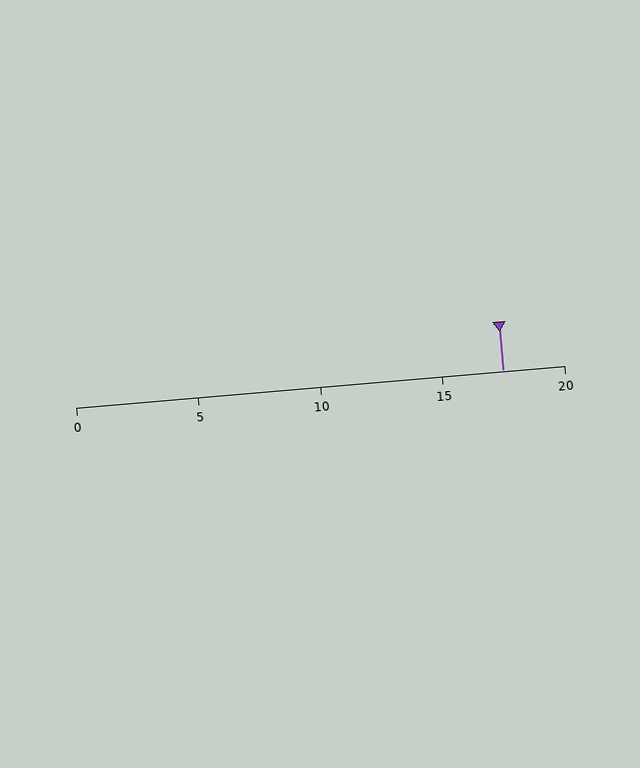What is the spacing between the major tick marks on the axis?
The major ticks are spaced 5 apart.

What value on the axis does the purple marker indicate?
The marker indicates approximately 17.5.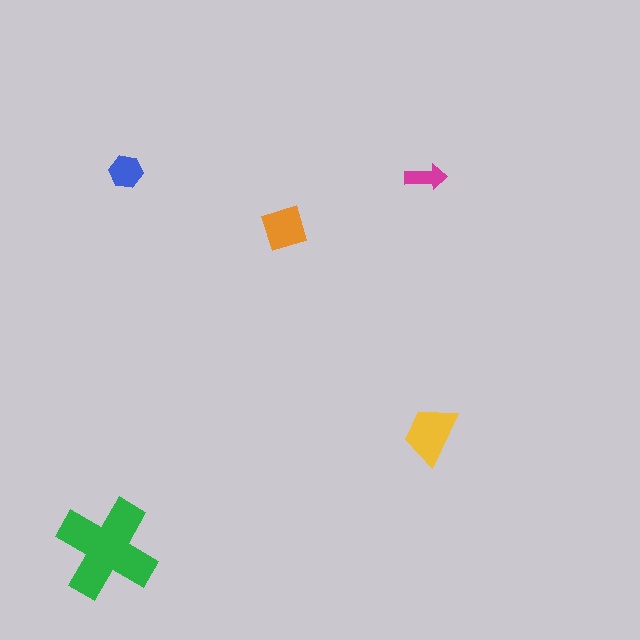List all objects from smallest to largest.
The magenta arrow, the blue hexagon, the orange diamond, the yellow trapezoid, the green cross.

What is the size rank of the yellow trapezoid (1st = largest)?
2nd.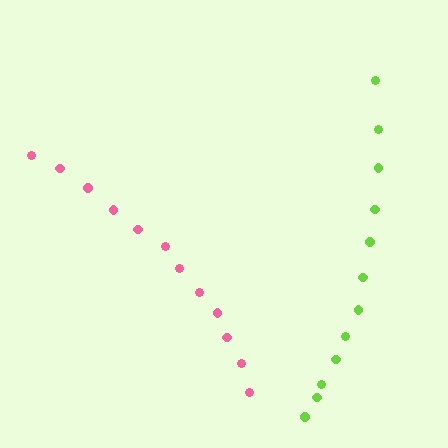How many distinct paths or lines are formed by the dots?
There are 2 distinct paths.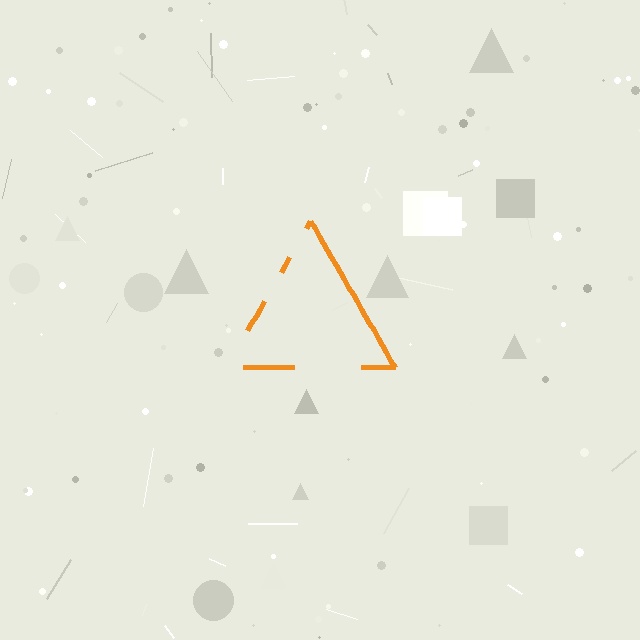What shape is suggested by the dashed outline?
The dashed outline suggests a triangle.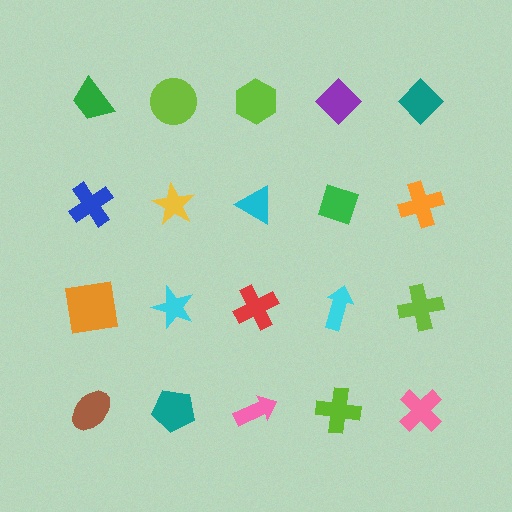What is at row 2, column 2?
A yellow star.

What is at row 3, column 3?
A red cross.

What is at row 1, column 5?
A teal diamond.